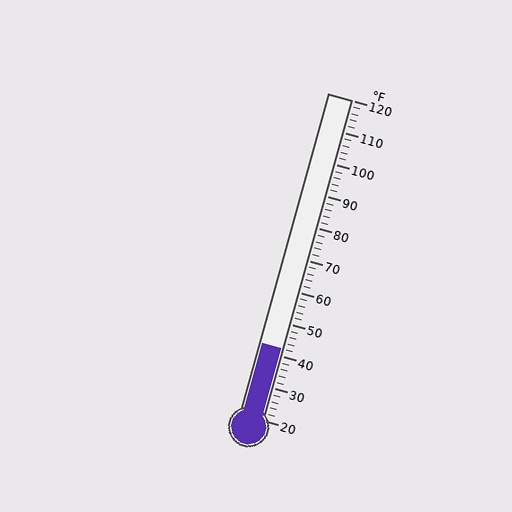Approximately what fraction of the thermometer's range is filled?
The thermometer is filled to approximately 20% of its range.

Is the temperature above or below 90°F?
The temperature is below 90°F.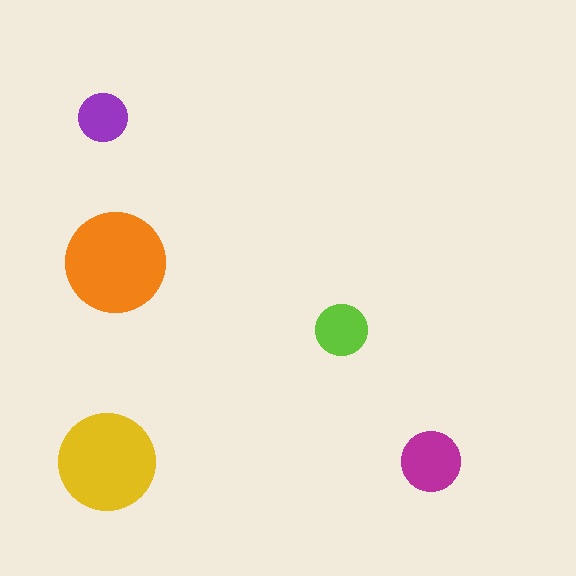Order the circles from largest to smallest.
the orange one, the yellow one, the magenta one, the lime one, the purple one.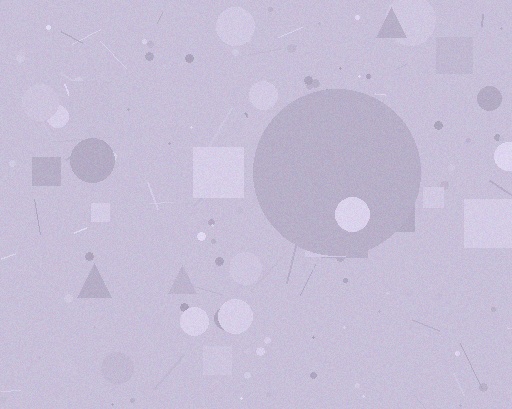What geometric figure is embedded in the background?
A circle is embedded in the background.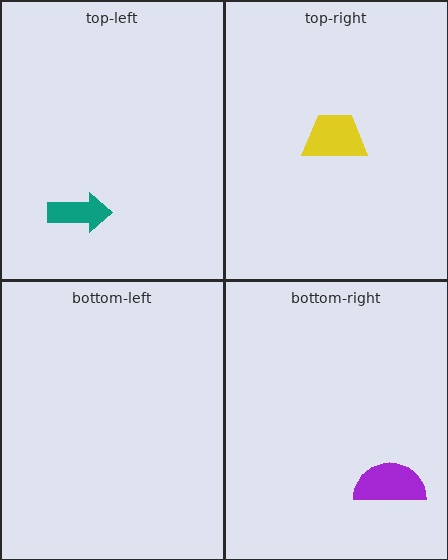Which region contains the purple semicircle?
The bottom-right region.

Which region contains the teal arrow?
The top-left region.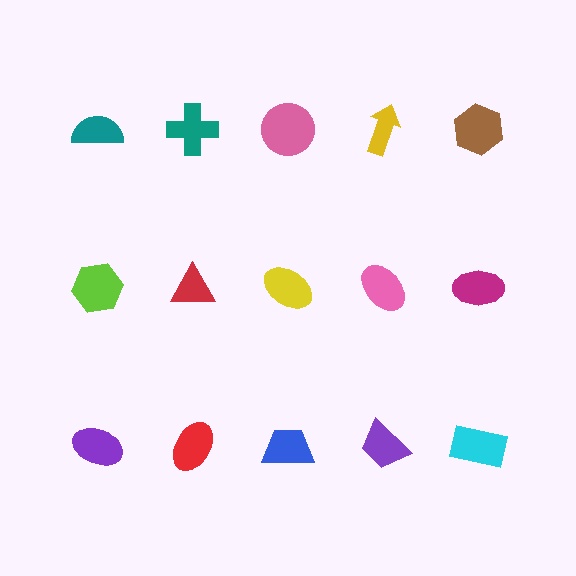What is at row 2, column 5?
A magenta ellipse.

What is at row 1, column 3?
A pink circle.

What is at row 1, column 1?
A teal semicircle.